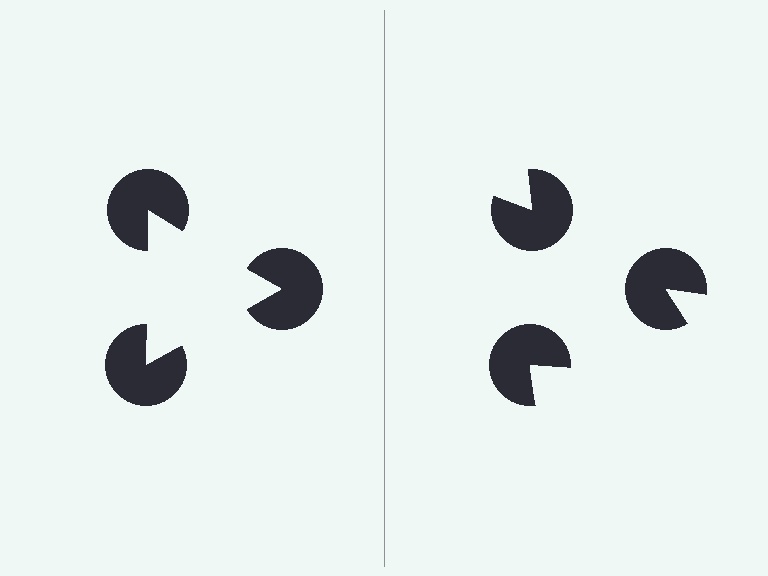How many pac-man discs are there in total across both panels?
6 — 3 on each side.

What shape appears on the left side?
An illusory triangle.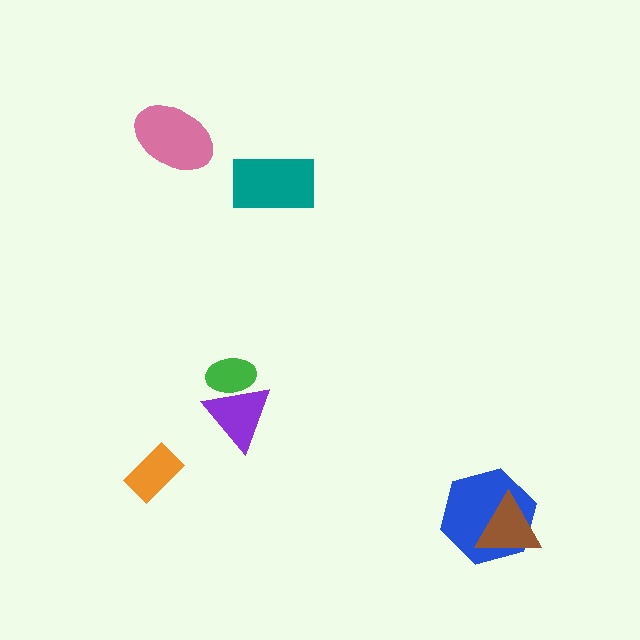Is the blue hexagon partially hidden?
Yes, it is partially covered by another shape.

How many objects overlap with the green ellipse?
1 object overlaps with the green ellipse.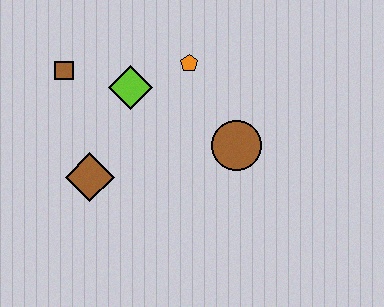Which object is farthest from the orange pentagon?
The brown diamond is farthest from the orange pentagon.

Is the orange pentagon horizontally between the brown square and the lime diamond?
No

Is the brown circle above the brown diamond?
Yes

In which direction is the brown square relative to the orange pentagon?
The brown square is to the left of the orange pentagon.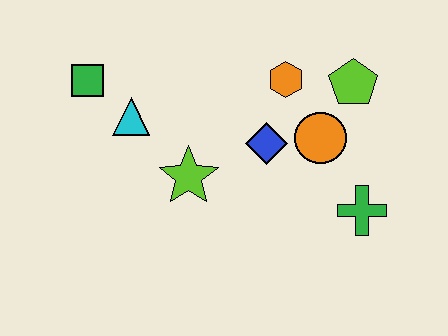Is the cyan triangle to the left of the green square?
No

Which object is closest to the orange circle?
The blue diamond is closest to the orange circle.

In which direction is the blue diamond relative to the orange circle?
The blue diamond is to the left of the orange circle.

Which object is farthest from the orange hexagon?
The green square is farthest from the orange hexagon.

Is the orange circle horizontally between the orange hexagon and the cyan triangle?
No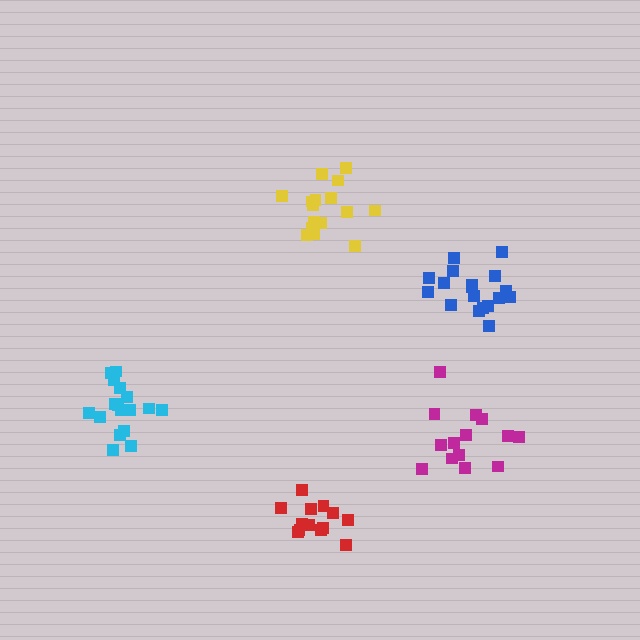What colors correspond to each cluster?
The clusters are colored: cyan, yellow, blue, red, magenta.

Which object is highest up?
The yellow cluster is topmost.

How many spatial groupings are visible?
There are 5 spatial groupings.